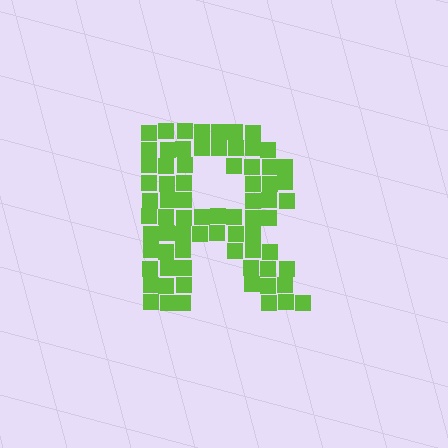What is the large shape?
The large shape is the letter R.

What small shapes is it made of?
It is made of small squares.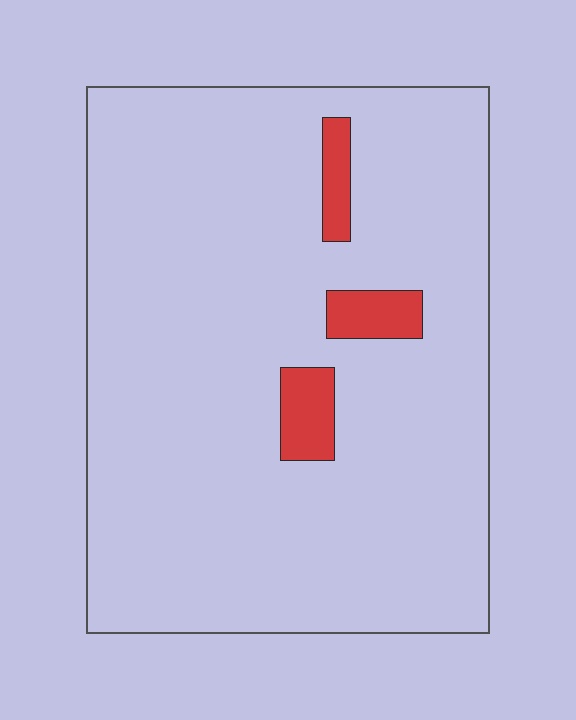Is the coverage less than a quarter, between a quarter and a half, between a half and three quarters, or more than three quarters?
Less than a quarter.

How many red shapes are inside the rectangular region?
3.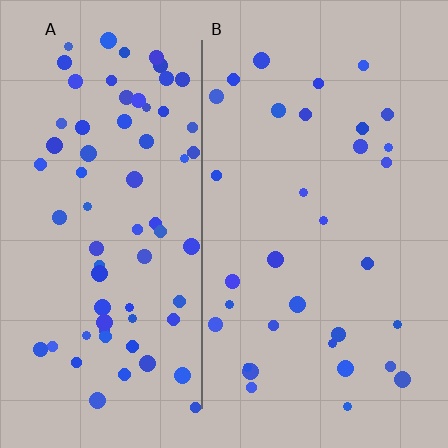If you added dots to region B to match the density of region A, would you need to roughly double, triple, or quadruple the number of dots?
Approximately double.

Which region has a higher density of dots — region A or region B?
A (the left).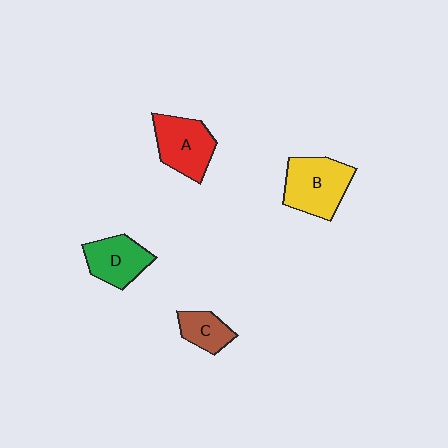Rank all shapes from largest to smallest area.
From largest to smallest: B (yellow), A (red), D (green), C (brown).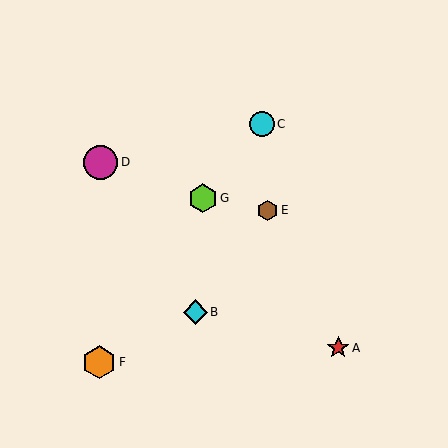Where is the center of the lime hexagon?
The center of the lime hexagon is at (203, 198).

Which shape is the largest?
The magenta circle (labeled D) is the largest.